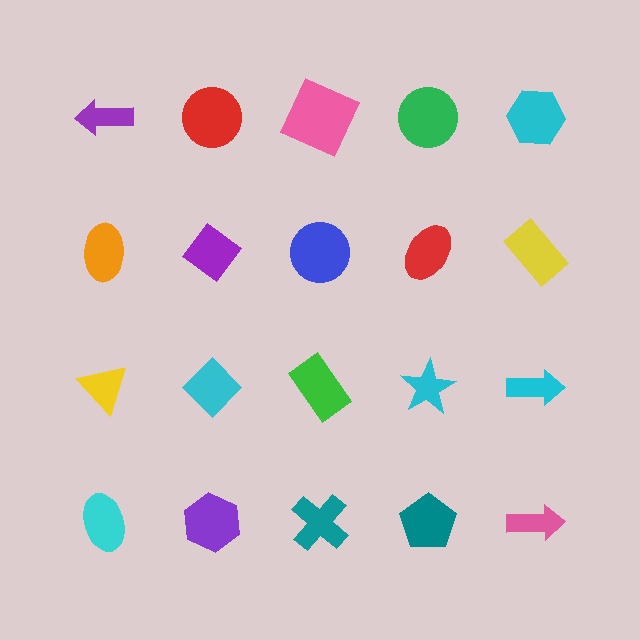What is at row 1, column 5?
A cyan hexagon.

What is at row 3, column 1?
A yellow triangle.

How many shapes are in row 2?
5 shapes.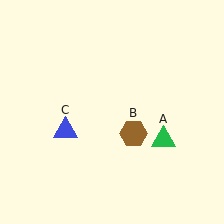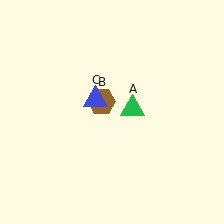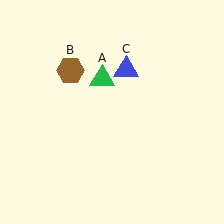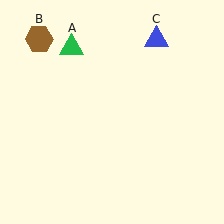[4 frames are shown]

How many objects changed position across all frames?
3 objects changed position: green triangle (object A), brown hexagon (object B), blue triangle (object C).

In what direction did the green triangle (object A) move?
The green triangle (object A) moved up and to the left.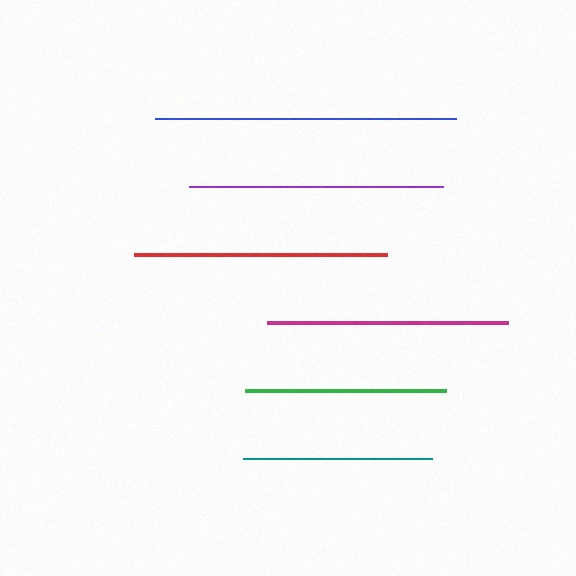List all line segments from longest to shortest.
From longest to shortest: blue, purple, red, magenta, green, teal.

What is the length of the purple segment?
The purple segment is approximately 254 pixels long.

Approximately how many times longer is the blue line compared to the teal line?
The blue line is approximately 1.6 times the length of the teal line.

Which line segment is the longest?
The blue line is the longest at approximately 301 pixels.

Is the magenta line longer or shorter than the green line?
The magenta line is longer than the green line.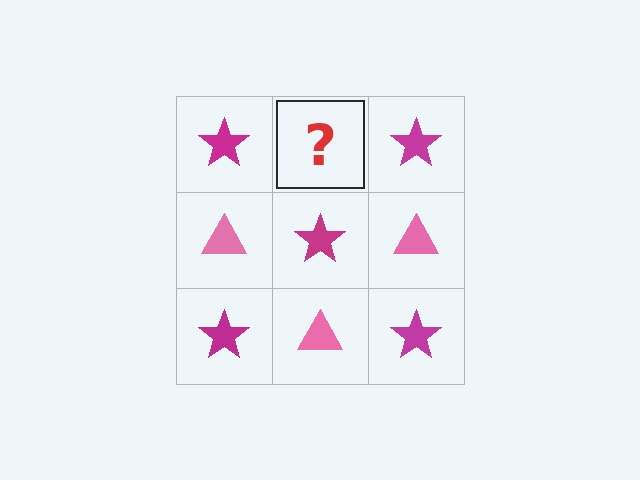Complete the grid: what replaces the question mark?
The question mark should be replaced with a pink triangle.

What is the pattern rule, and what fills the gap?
The rule is that it alternates magenta star and pink triangle in a checkerboard pattern. The gap should be filled with a pink triangle.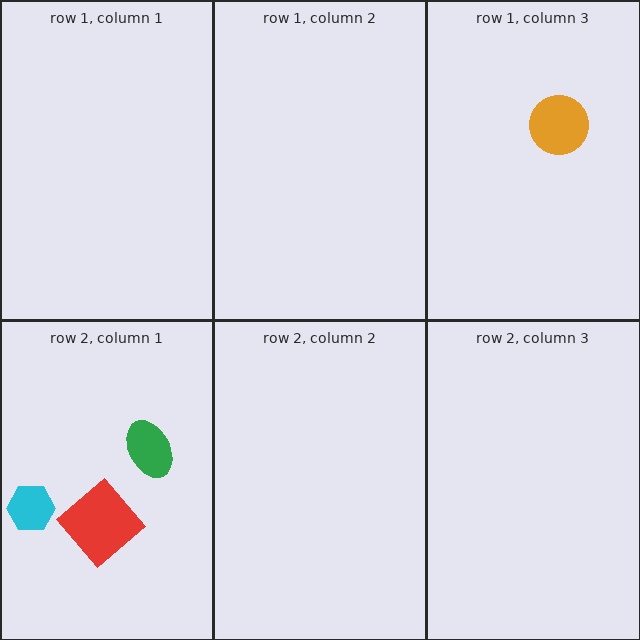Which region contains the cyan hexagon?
The row 2, column 1 region.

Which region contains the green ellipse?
The row 2, column 1 region.